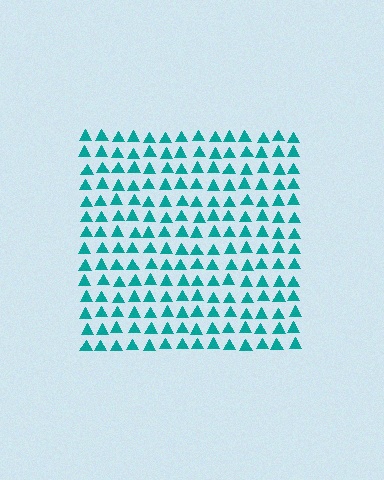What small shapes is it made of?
It is made of small triangles.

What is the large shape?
The large shape is a square.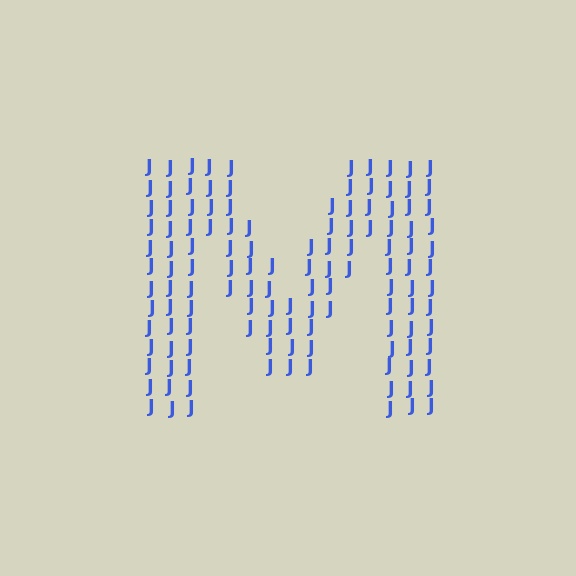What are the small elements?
The small elements are letter J's.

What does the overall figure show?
The overall figure shows the letter M.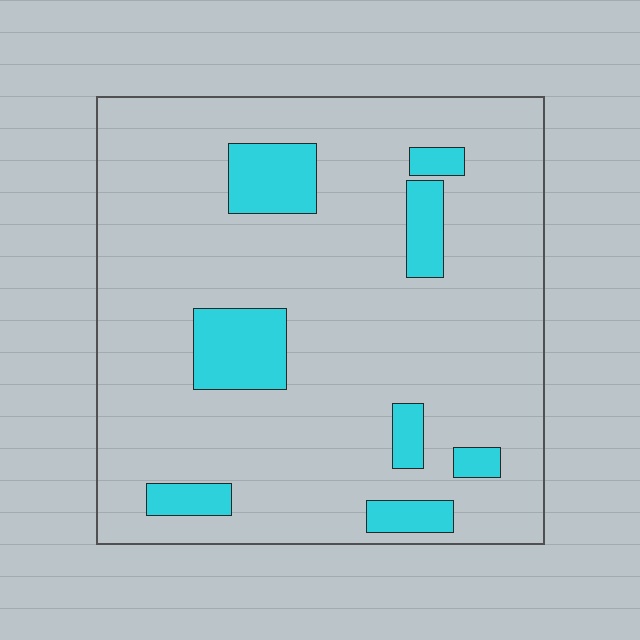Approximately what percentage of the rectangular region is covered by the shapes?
Approximately 15%.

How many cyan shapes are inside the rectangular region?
8.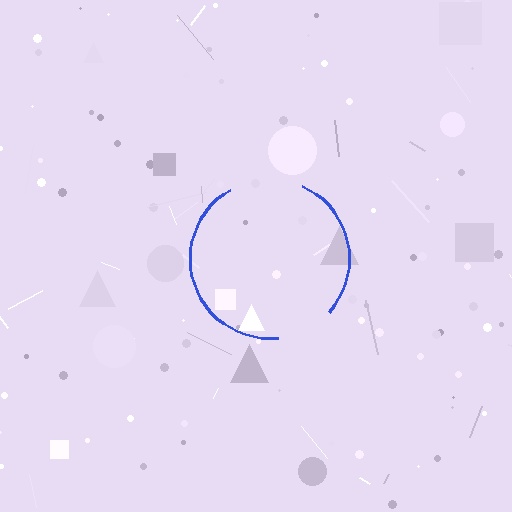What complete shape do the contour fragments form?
The contour fragments form a circle.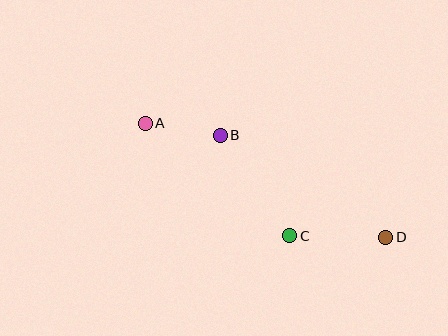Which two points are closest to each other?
Points A and B are closest to each other.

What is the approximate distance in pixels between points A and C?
The distance between A and C is approximately 183 pixels.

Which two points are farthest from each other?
Points A and D are farthest from each other.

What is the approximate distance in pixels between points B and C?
The distance between B and C is approximately 122 pixels.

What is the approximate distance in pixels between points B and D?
The distance between B and D is approximately 194 pixels.